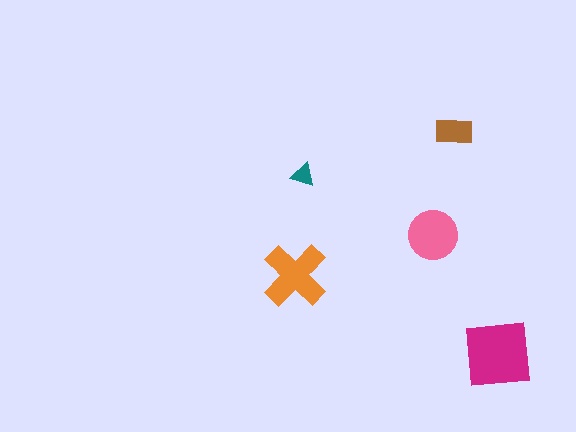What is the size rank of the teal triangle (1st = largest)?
5th.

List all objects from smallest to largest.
The teal triangle, the brown rectangle, the pink circle, the orange cross, the magenta square.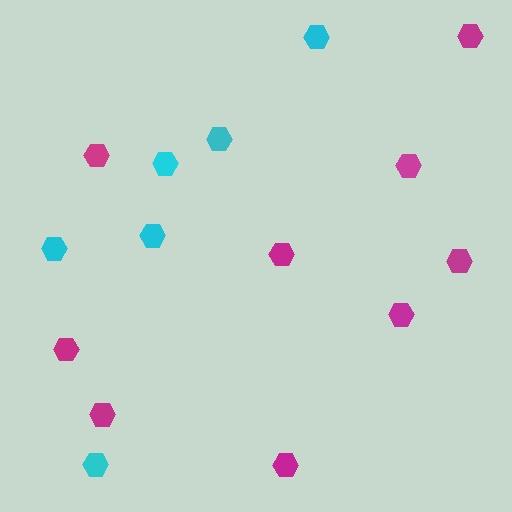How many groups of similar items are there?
There are 2 groups: one group of magenta hexagons (9) and one group of cyan hexagons (6).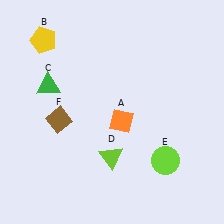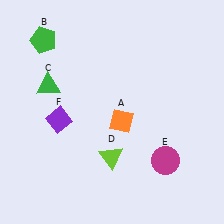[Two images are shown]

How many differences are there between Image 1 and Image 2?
There are 3 differences between the two images.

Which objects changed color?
B changed from yellow to green. E changed from lime to magenta. F changed from brown to purple.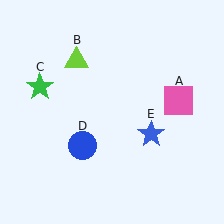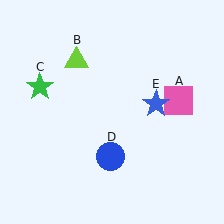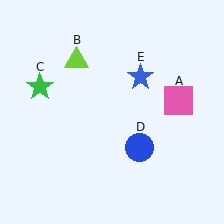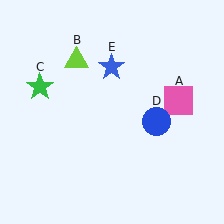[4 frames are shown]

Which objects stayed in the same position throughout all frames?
Pink square (object A) and lime triangle (object B) and green star (object C) remained stationary.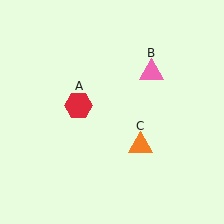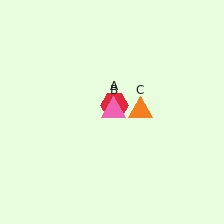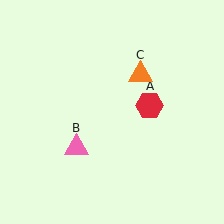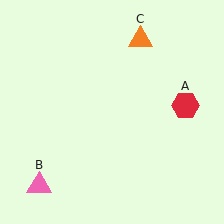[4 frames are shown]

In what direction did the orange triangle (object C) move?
The orange triangle (object C) moved up.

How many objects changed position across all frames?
3 objects changed position: red hexagon (object A), pink triangle (object B), orange triangle (object C).